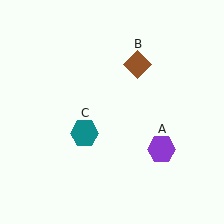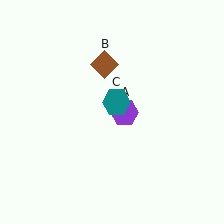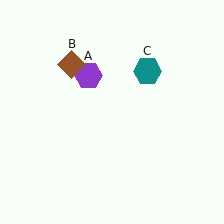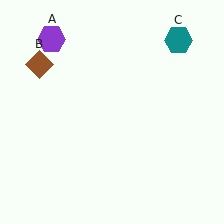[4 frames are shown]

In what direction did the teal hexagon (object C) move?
The teal hexagon (object C) moved up and to the right.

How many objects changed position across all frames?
3 objects changed position: purple hexagon (object A), brown diamond (object B), teal hexagon (object C).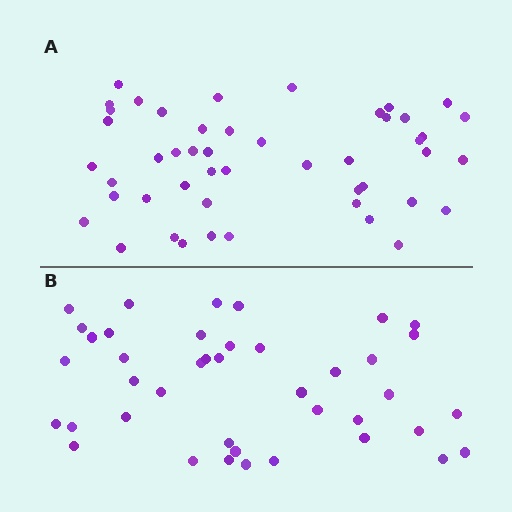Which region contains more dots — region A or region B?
Region A (the top region) has more dots.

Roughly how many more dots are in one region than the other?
Region A has roughly 8 or so more dots than region B.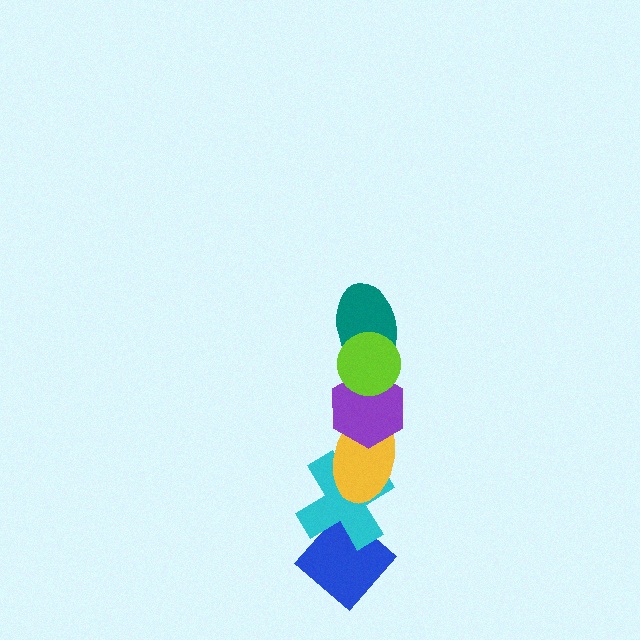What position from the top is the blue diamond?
The blue diamond is 6th from the top.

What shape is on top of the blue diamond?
The cyan cross is on top of the blue diamond.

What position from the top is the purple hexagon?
The purple hexagon is 3rd from the top.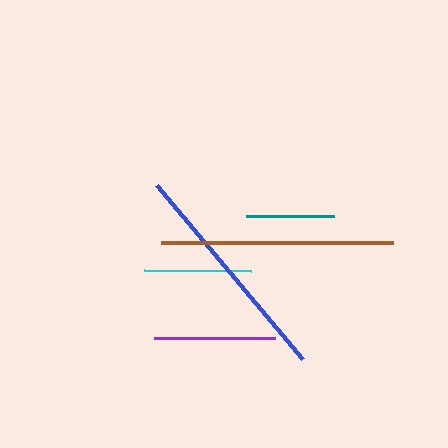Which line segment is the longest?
The brown line is the longest at approximately 231 pixels.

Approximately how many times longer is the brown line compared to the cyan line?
The brown line is approximately 2.2 times the length of the cyan line.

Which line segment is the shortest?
The teal line is the shortest at approximately 87 pixels.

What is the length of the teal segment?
The teal segment is approximately 87 pixels long.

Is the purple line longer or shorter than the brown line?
The brown line is longer than the purple line.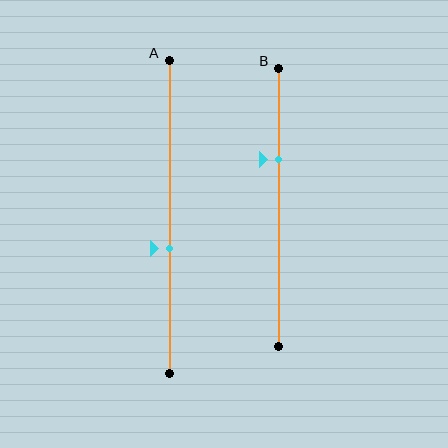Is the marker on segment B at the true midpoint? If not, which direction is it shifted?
No, the marker on segment B is shifted upward by about 17% of the segment length.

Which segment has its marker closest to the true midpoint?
Segment A has its marker closest to the true midpoint.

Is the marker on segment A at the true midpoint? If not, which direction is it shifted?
No, the marker on segment A is shifted downward by about 10% of the segment length.